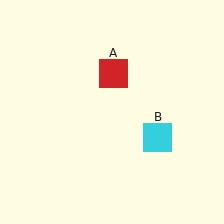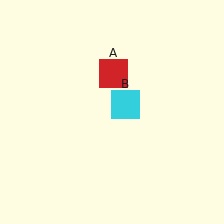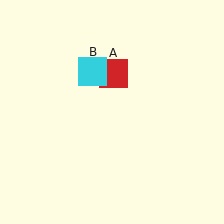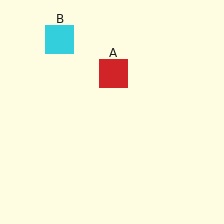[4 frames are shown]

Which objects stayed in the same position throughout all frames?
Red square (object A) remained stationary.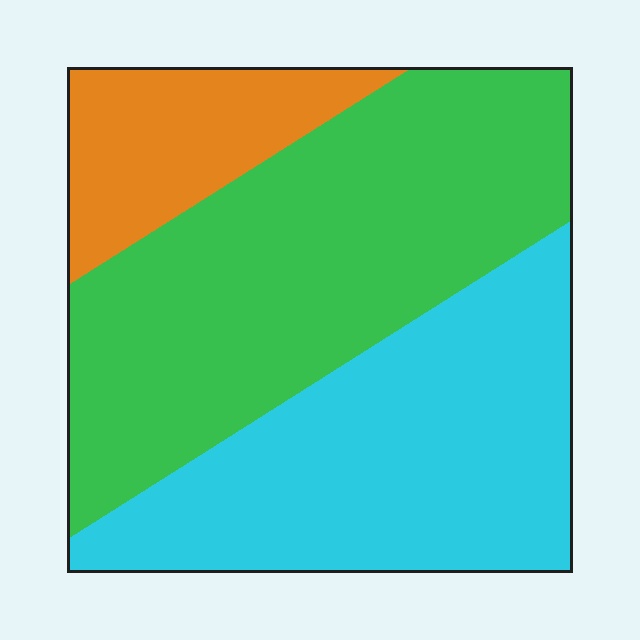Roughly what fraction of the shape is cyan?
Cyan takes up about three eighths (3/8) of the shape.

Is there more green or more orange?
Green.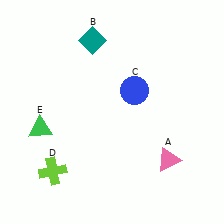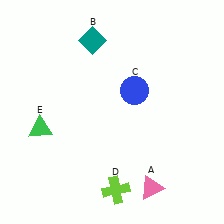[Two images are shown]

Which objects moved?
The objects that moved are: the pink triangle (A), the lime cross (D).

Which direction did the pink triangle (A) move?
The pink triangle (A) moved down.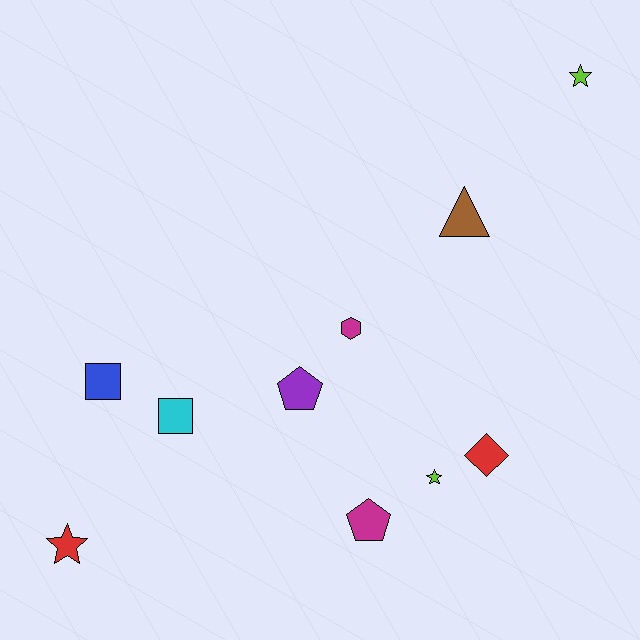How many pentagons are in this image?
There are 2 pentagons.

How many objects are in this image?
There are 10 objects.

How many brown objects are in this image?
There is 1 brown object.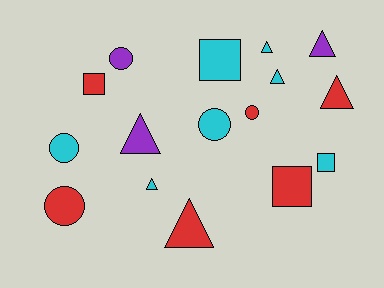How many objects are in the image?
There are 16 objects.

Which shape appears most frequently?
Triangle, with 7 objects.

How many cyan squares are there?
There are 2 cyan squares.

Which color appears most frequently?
Cyan, with 7 objects.